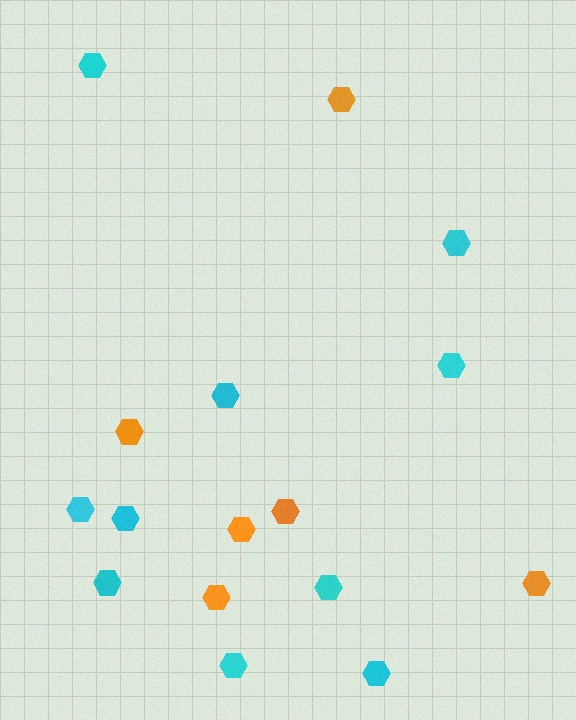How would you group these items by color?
There are 2 groups: one group of cyan hexagons (10) and one group of orange hexagons (6).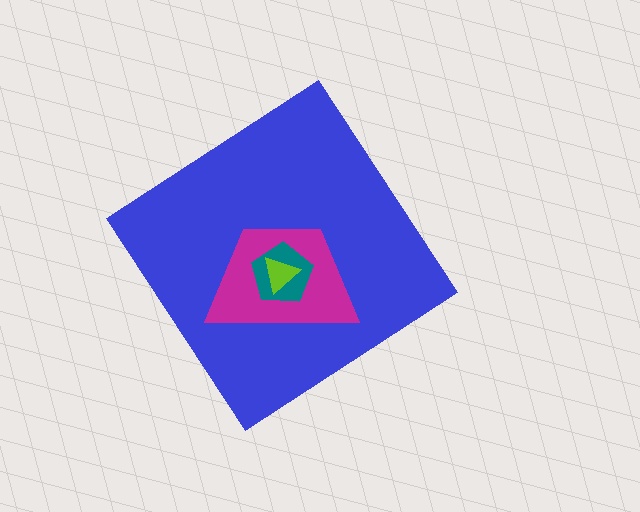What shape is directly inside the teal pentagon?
The lime triangle.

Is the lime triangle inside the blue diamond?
Yes.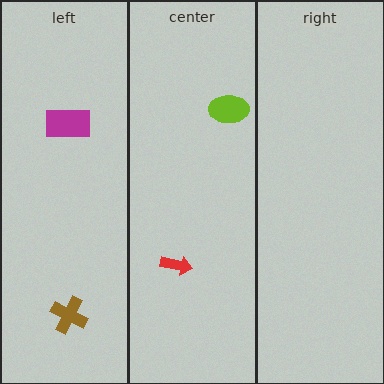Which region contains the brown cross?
The left region.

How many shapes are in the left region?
2.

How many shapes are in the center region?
2.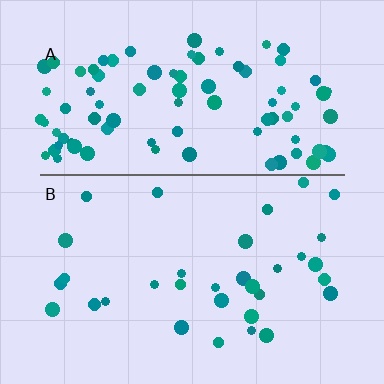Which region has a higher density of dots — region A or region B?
A (the top).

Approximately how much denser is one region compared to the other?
Approximately 2.7× — region A over region B.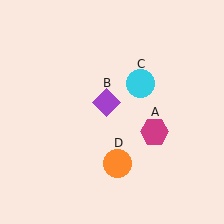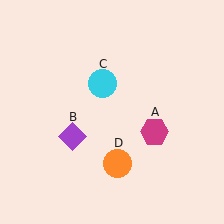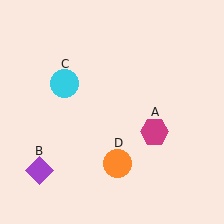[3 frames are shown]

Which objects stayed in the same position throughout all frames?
Magenta hexagon (object A) and orange circle (object D) remained stationary.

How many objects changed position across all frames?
2 objects changed position: purple diamond (object B), cyan circle (object C).